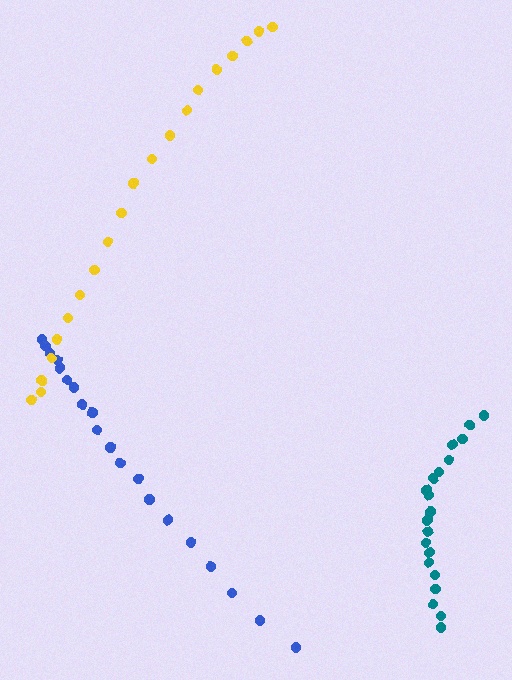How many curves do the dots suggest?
There are 3 distinct paths.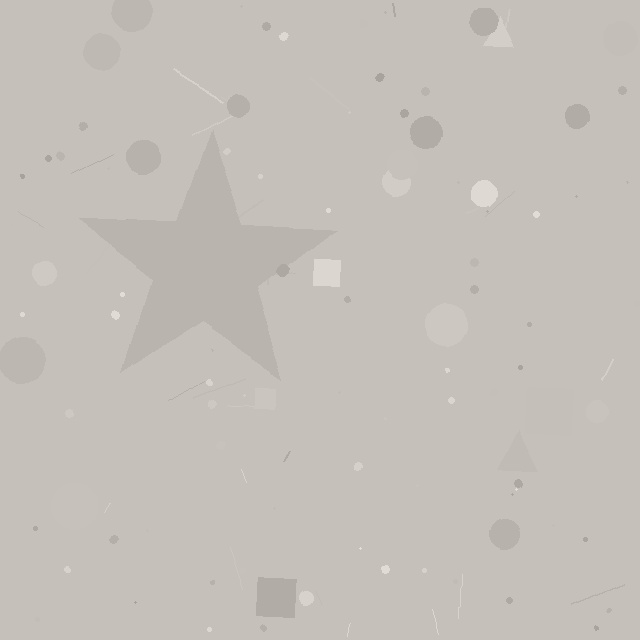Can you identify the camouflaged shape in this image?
The camouflaged shape is a star.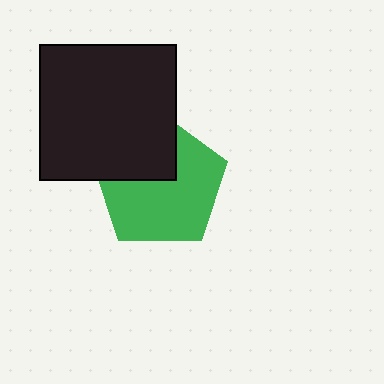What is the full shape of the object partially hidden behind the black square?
The partially hidden object is a green pentagon.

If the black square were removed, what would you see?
You would see the complete green pentagon.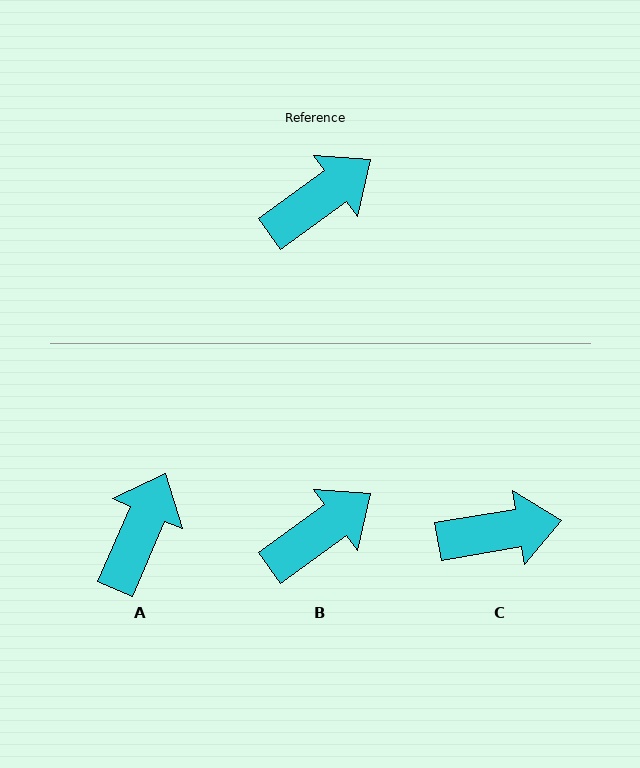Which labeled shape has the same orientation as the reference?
B.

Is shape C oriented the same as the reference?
No, it is off by about 26 degrees.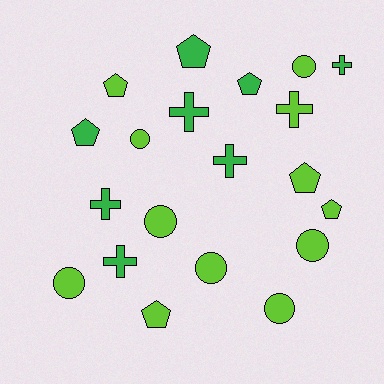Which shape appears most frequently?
Pentagon, with 7 objects.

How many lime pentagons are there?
There are 4 lime pentagons.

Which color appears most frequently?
Lime, with 12 objects.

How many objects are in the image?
There are 20 objects.